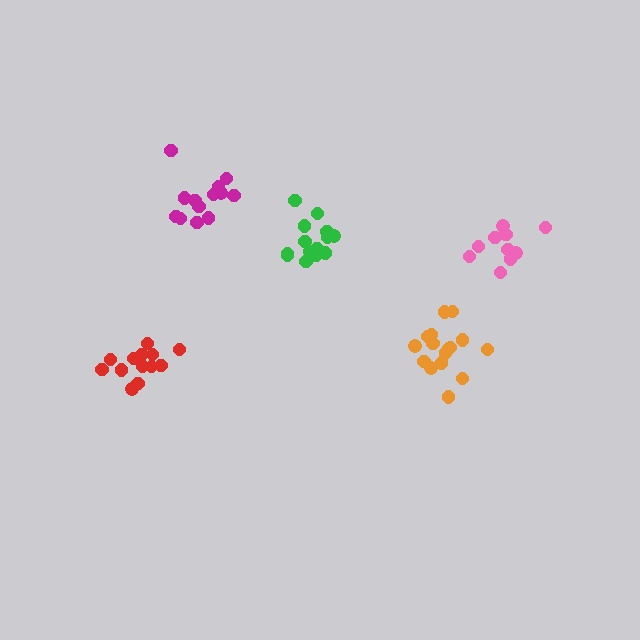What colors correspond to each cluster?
The clusters are colored: orange, green, pink, red, magenta.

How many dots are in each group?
Group 1: 16 dots, Group 2: 14 dots, Group 3: 11 dots, Group 4: 13 dots, Group 5: 13 dots (67 total).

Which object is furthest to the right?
The pink cluster is rightmost.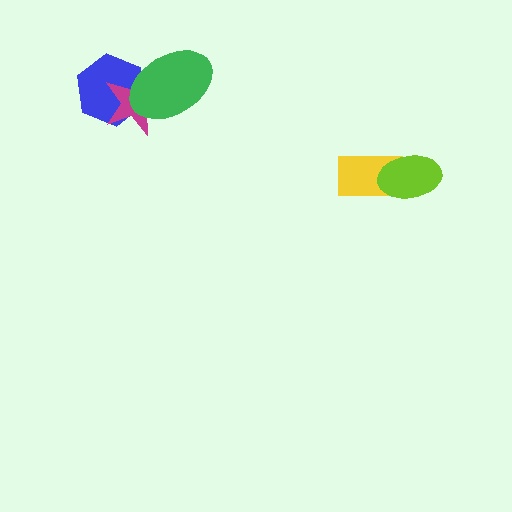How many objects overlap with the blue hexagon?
2 objects overlap with the blue hexagon.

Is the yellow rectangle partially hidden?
Yes, it is partially covered by another shape.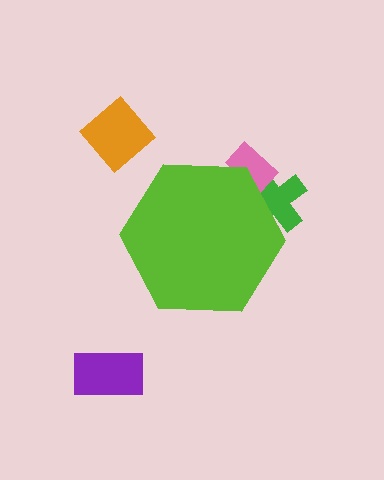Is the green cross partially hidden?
Yes, the green cross is partially hidden behind the lime hexagon.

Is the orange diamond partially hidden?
No, the orange diamond is fully visible.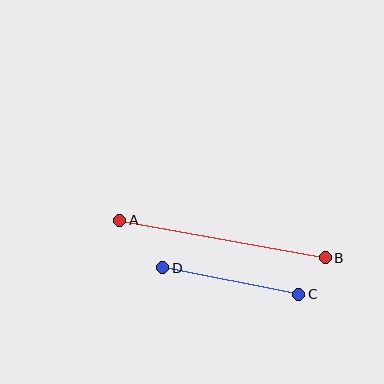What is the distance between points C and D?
The distance is approximately 139 pixels.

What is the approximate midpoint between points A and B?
The midpoint is at approximately (223, 239) pixels.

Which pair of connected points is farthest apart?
Points A and B are farthest apart.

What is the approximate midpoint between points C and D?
The midpoint is at approximately (231, 281) pixels.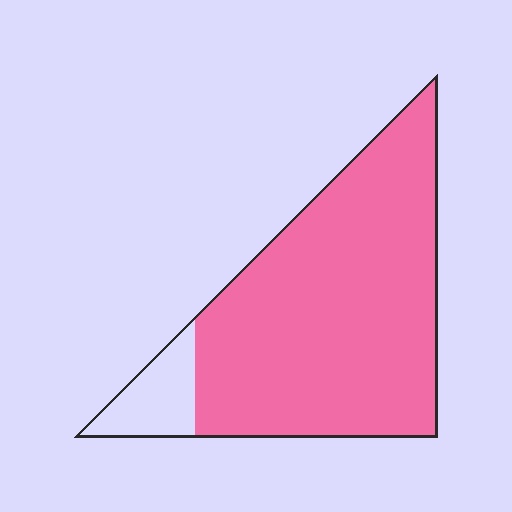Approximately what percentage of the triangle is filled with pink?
Approximately 90%.